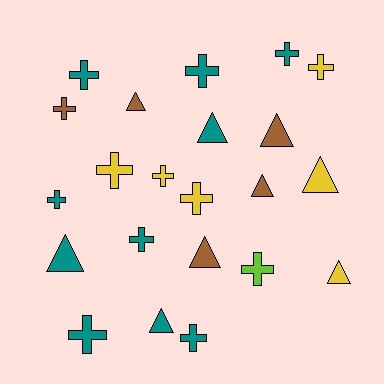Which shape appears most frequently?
Cross, with 13 objects.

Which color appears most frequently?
Teal, with 10 objects.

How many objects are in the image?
There are 22 objects.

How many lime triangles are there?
There are no lime triangles.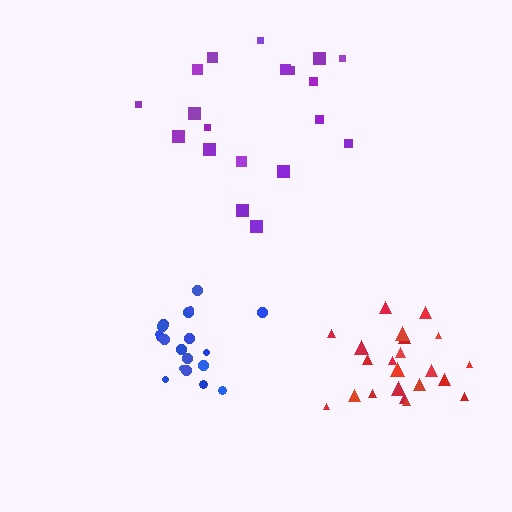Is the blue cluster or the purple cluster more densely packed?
Blue.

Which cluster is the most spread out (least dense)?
Purple.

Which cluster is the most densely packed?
Blue.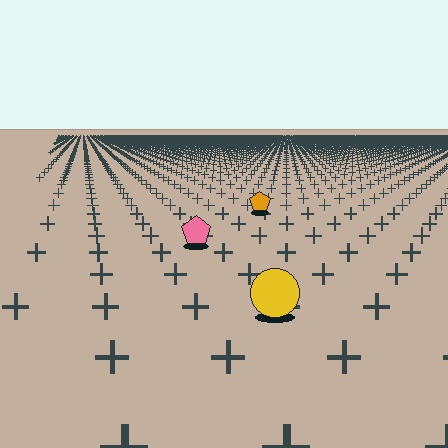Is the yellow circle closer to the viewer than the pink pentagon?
Yes. The yellow circle is closer — you can tell from the texture gradient: the ground texture is coarser near it.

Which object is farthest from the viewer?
The orange pentagon is farthest from the viewer. It appears smaller and the ground texture around it is denser.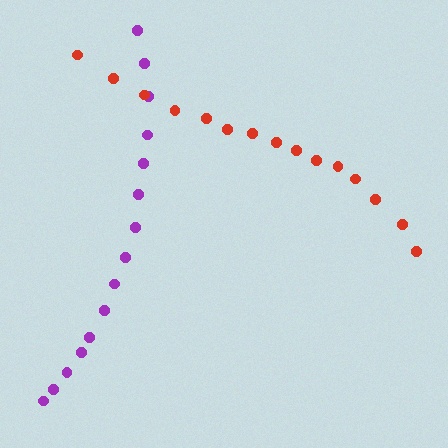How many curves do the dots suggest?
There are 2 distinct paths.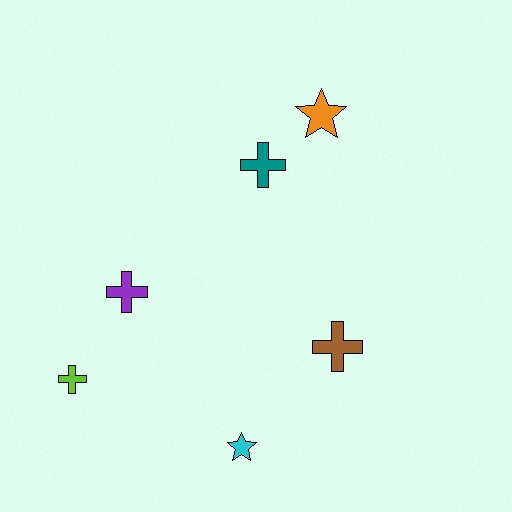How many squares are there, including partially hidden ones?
There are no squares.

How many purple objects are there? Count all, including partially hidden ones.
There is 1 purple object.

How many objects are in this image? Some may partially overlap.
There are 6 objects.